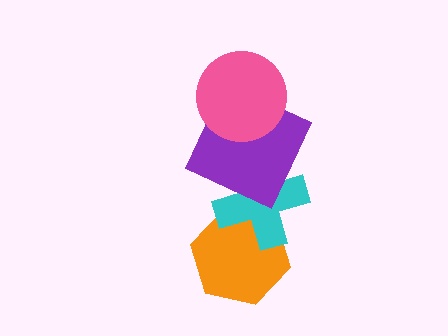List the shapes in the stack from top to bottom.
From top to bottom: the pink circle, the purple square, the cyan cross, the orange hexagon.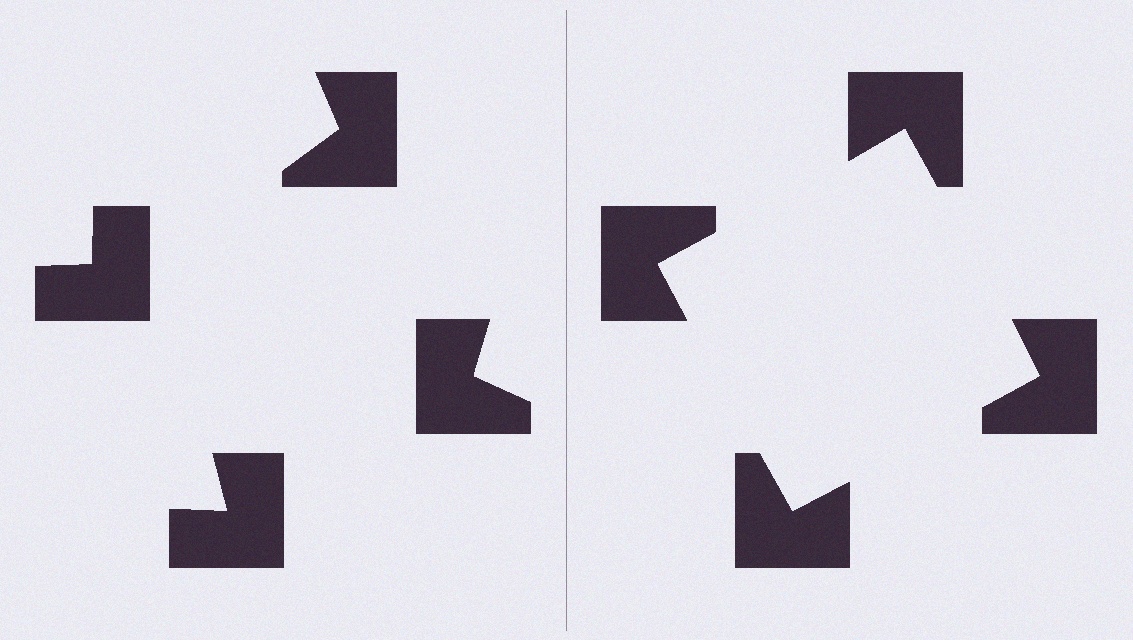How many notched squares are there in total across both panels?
8 — 4 on each side.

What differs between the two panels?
The notched squares are positioned identically on both sides; only the wedge orientations differ. On the right they align to a square; on the left they are misaligned.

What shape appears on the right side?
An illusory square.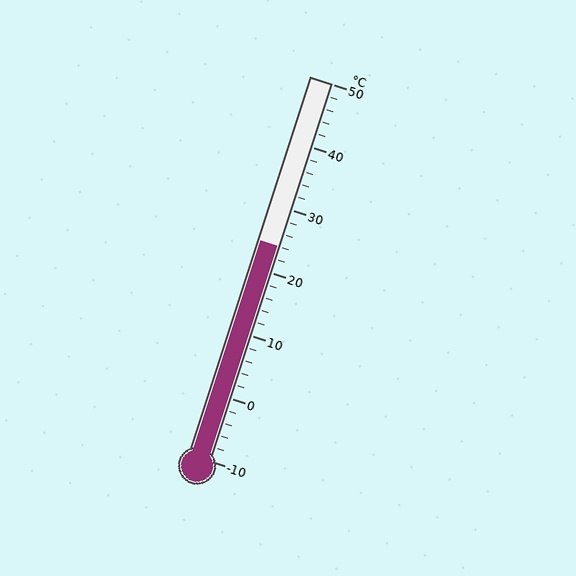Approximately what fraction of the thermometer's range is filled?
The thermometer is filled to approximately 55% of its range.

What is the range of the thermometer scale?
The thermometer scale ranges from -10°C to 50°C.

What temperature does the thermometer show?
The thermometer shows approximately 24°C.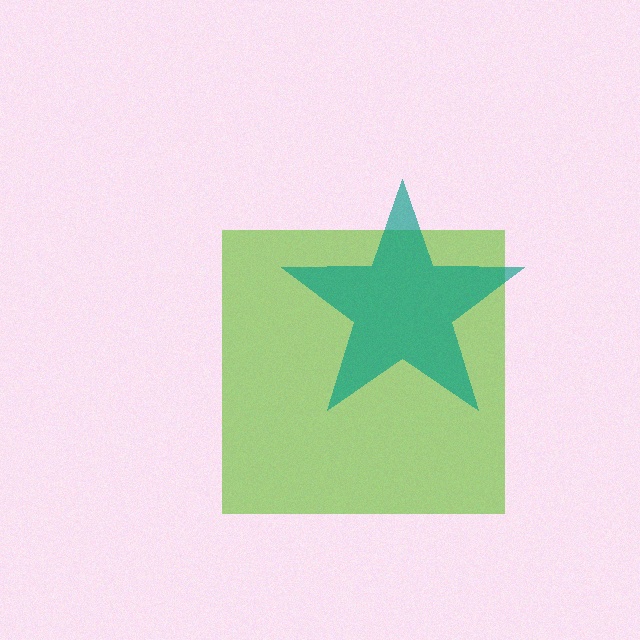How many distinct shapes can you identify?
There are 2 distinct shapes: a lime square, a teal star.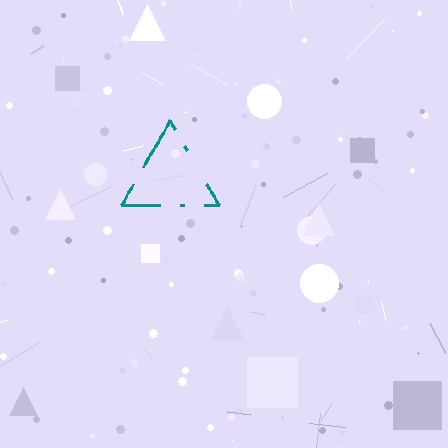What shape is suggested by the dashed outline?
The dashed outline suggests a triangle.